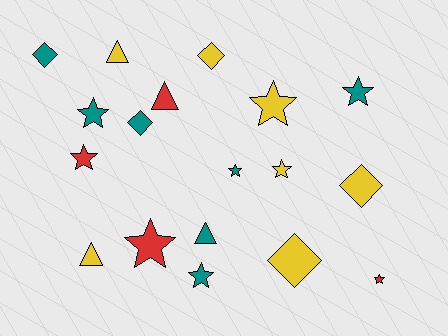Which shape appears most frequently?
Star, with 9 objects.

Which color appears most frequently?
Teal, with 7 objects.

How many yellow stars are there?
There are 2 yellow stars.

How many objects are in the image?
There are 18 objects.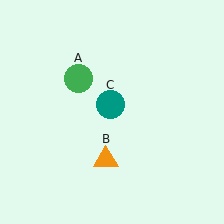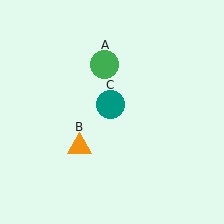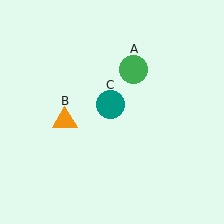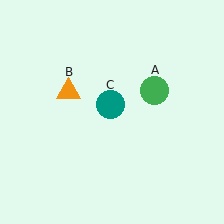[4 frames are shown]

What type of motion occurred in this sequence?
The green circle (object A), orange triangle (object B) rotated clockwise around the center of the scene.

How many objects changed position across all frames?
2 objects changed position: green circle (object A), orange triangle (object B).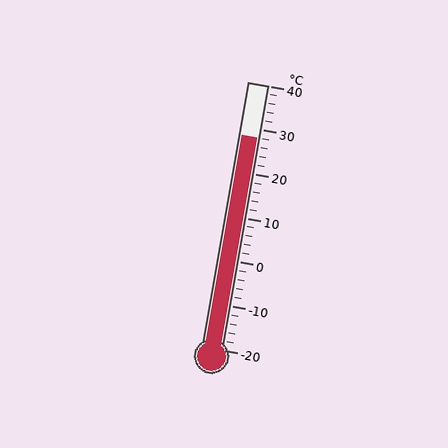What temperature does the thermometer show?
The thermometer shows approximately 28°C.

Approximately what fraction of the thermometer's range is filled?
The thermometer is filled to approximately 80% of its range.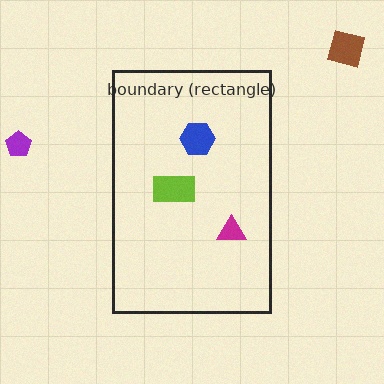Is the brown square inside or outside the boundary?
Outside.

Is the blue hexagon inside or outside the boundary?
Inside.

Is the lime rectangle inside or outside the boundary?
Inside.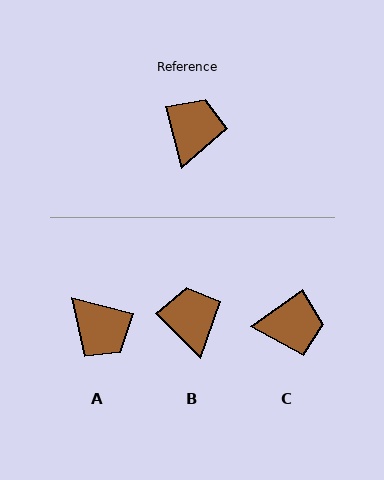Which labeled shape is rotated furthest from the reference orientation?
A, about 119 degrees away.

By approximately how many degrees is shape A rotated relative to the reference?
Approximately 119 degrees clockwise.